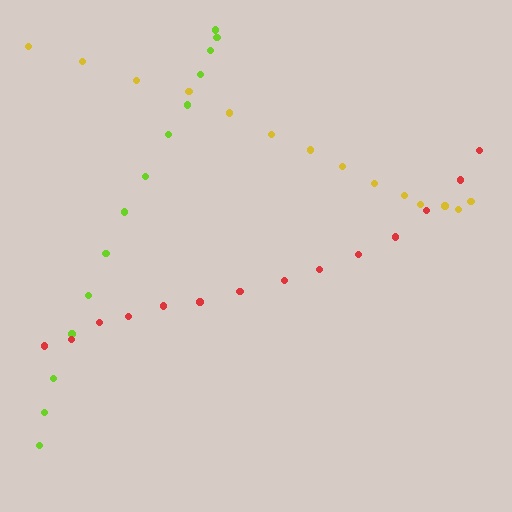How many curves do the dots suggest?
There are 3 distinct paths.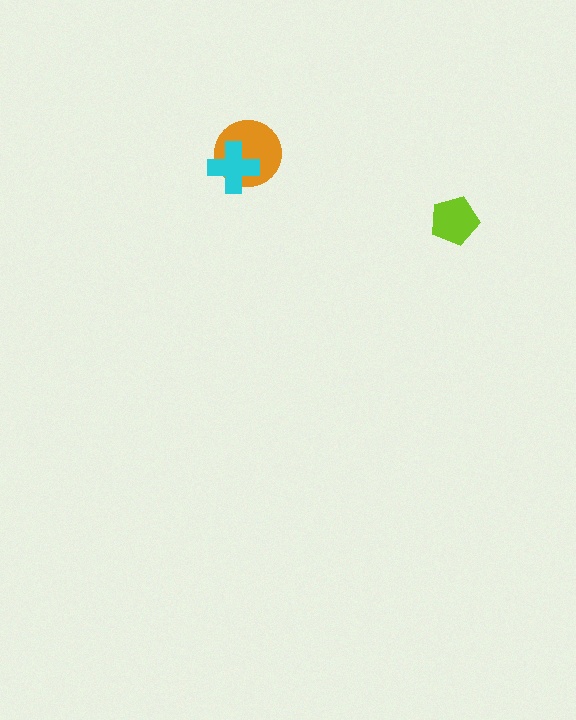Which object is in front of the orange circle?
The cyan cross is in front of the orange circle.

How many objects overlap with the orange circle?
1 object overlaps with the orange circle.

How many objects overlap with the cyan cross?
1 object overlaps with the cyan cross.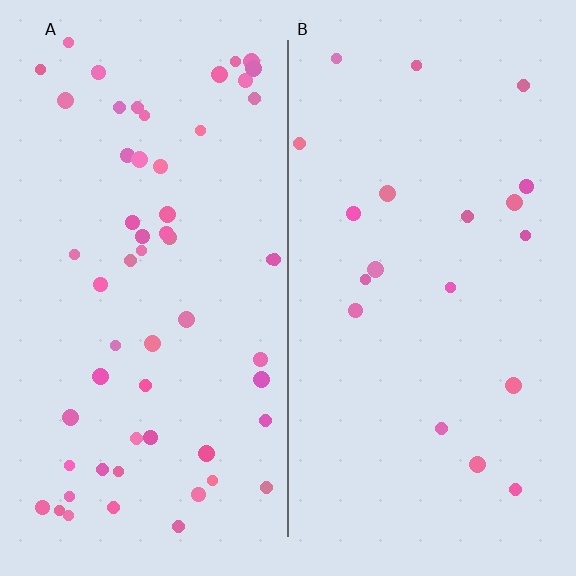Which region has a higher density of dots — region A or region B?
A (the left).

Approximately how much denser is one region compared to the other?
Approximately 2.9× — region A over region B.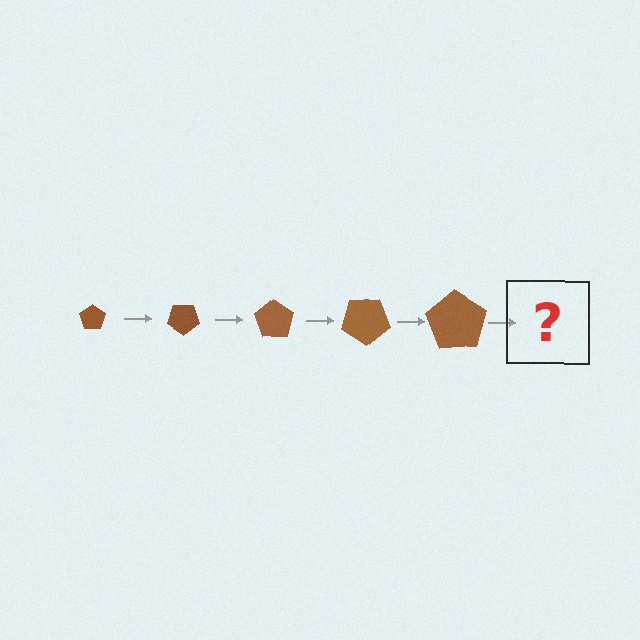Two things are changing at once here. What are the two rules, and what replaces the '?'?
The two rules are that the pentagon grows larger each step and it rotates 35 degrees each step. The '?' should be a pentagon, larger than the previous one and rotated 175 degrees from the start.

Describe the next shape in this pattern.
It should be a pentagon, larger than the previous one and rotated 175 degrees from the start.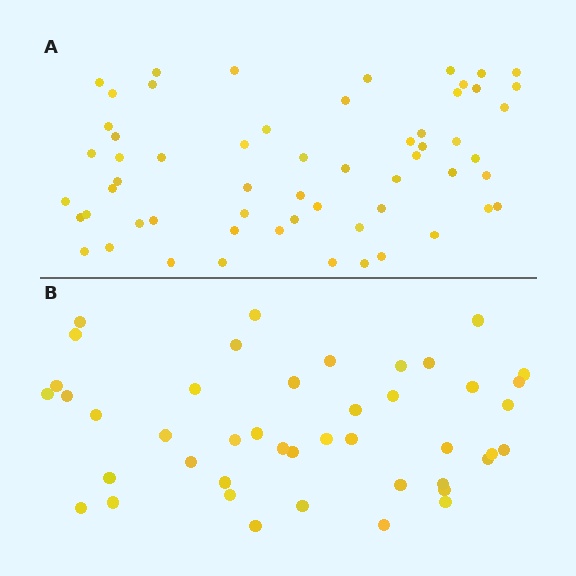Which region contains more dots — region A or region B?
Region A (the top region) has more dots.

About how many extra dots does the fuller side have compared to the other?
Region A has approximately 15 more dots than region B.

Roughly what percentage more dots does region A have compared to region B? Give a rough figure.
About 35% more.